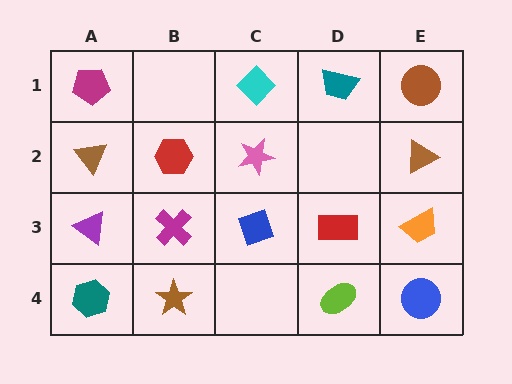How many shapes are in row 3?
5 shapes.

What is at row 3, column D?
A red rectangle.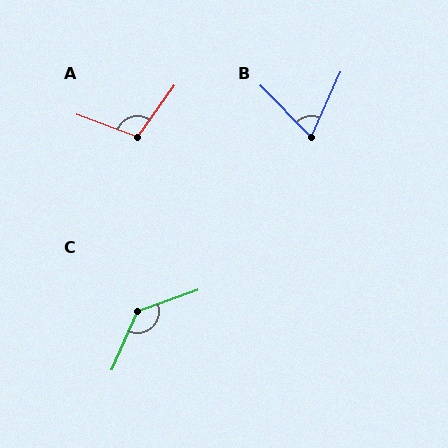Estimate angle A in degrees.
Approximately 105 degrees.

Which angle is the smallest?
B, at approximately 68 degrees.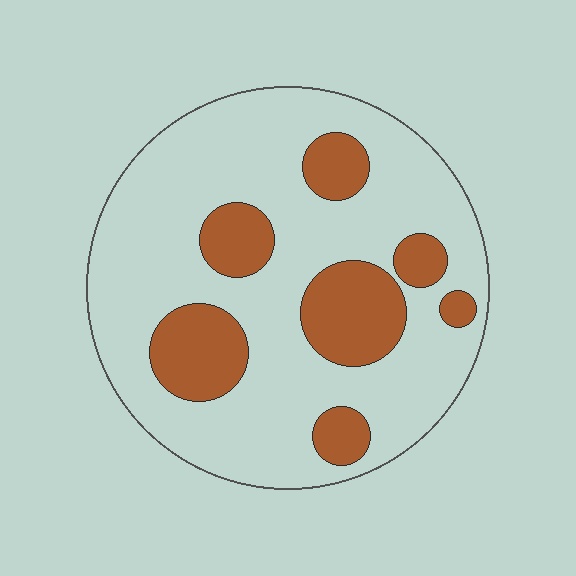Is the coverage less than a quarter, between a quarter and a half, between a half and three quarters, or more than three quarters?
Less than a quarter.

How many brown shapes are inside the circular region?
7.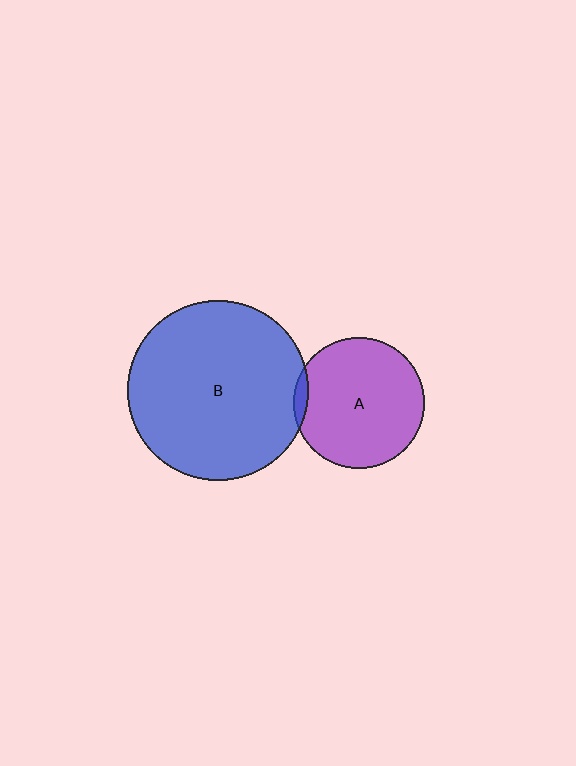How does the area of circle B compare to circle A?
Approximately 1.9 times.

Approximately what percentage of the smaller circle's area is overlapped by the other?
Approximately 5%.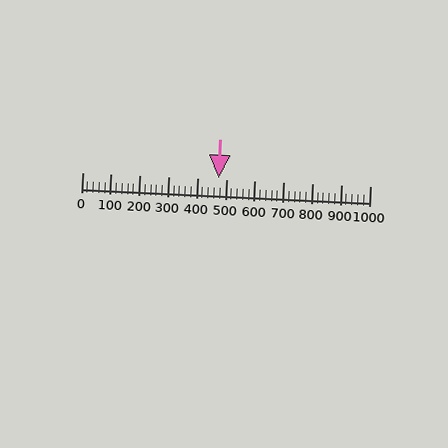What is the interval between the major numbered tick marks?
The major tick marks are spaced 100 units apart.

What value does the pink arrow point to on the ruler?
The pink arrow points to approximately 473.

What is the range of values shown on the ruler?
The ruler shows values from 0 to 1000.